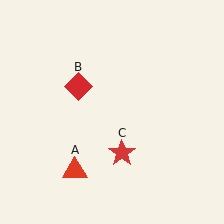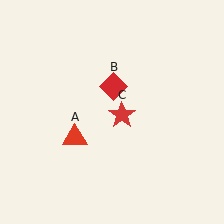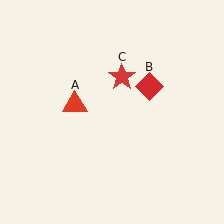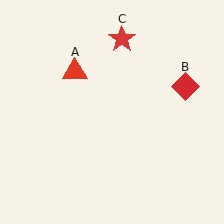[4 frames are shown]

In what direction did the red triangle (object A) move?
The red triangle (object A) moved up.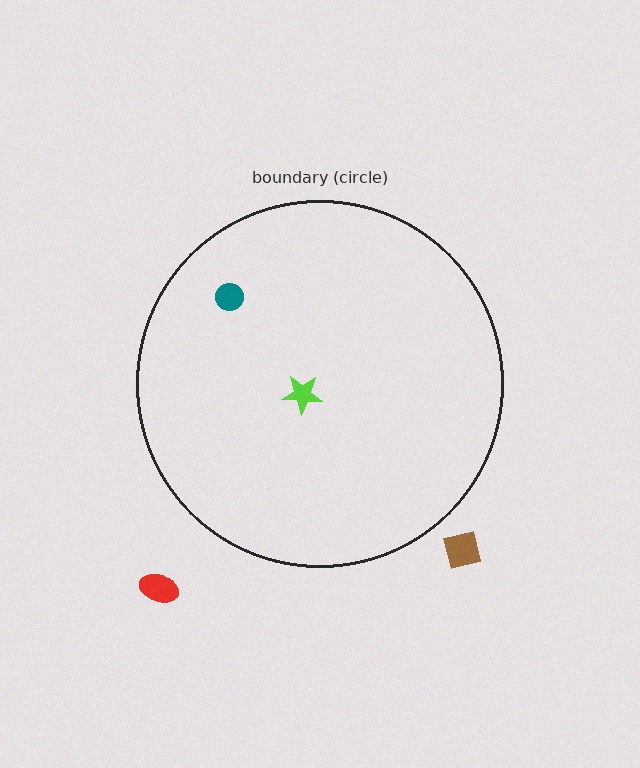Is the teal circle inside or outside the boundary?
Inside.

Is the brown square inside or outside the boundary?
Outside.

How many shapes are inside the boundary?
2 inside, 2 outside.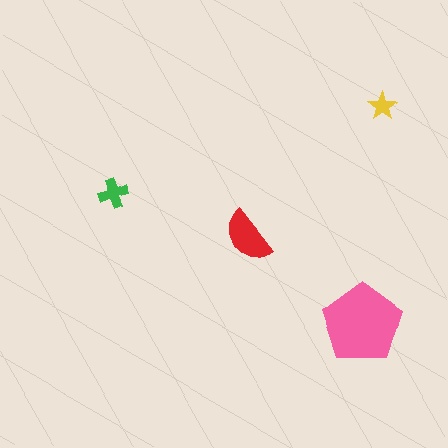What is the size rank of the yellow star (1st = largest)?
4th.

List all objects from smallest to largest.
The yellow star, the green cross, the red semicircle, the pink pentagon.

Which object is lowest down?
The pink pentagon is bottommost.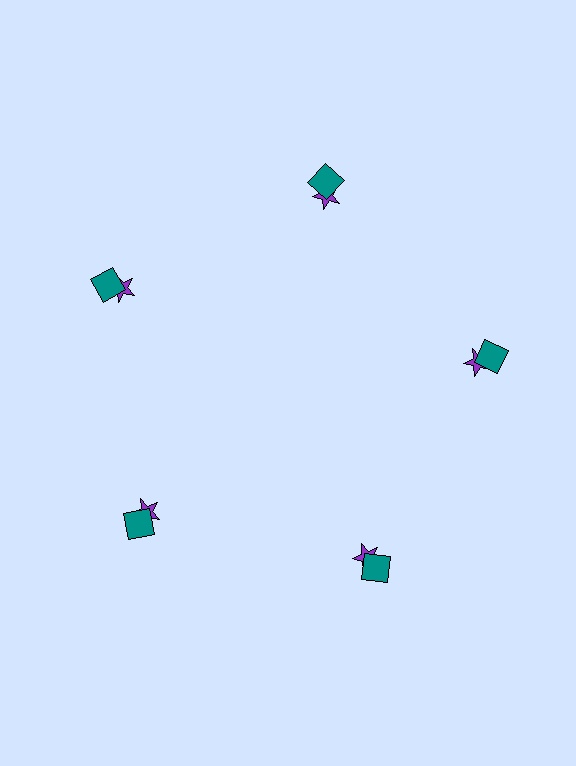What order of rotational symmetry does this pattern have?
This pattern has 5-fold rotational symmetry.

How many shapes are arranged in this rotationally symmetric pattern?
There are 10 shapes, arranged in 5 groups of 2.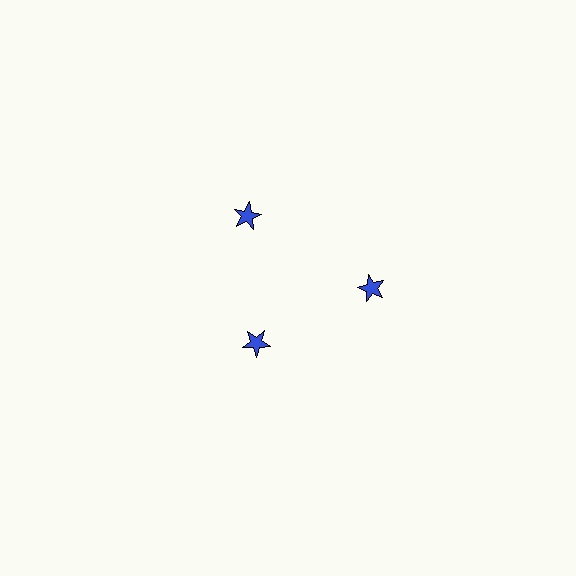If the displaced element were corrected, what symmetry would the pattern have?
It would have 3-fold rotational symmetry — the pattern would map onto itself every 120 degrees.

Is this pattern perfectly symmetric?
No. The 3 blue stars are arranged in a ring, but one element near the 7 o'clock position is pulled inward toward the center, breaking the 3-fold rotational symmetry.